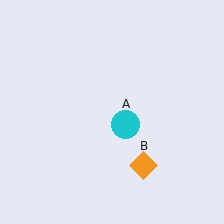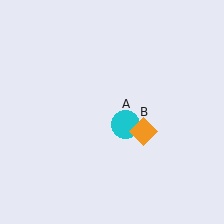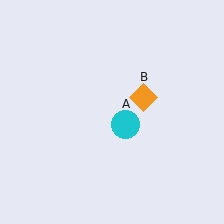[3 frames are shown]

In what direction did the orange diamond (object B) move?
The orange diamond (object B) moved up.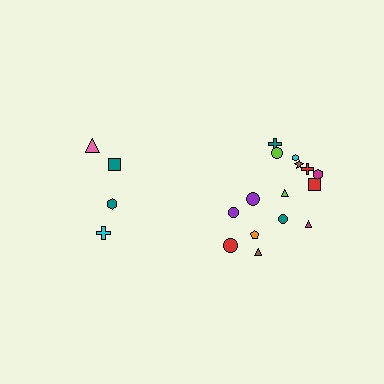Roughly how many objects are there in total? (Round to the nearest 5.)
Roughly 20 objects in total.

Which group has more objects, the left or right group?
The right group.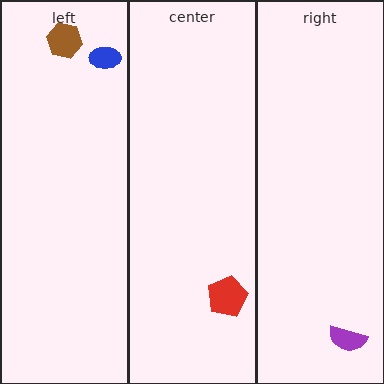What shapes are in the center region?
The red pentagon.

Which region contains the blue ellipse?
The left region.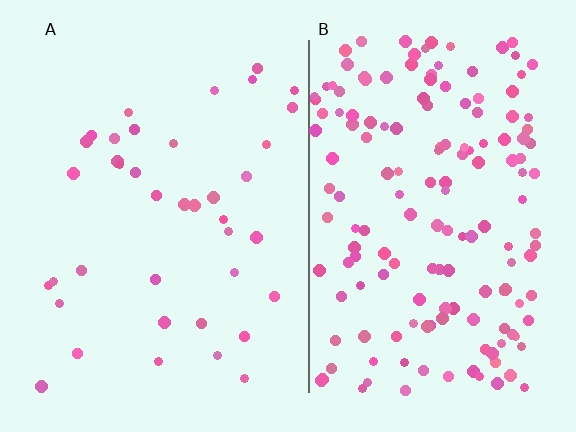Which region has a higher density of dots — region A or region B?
B (the right).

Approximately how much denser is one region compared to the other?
Approximately 4.1× — region B over region A.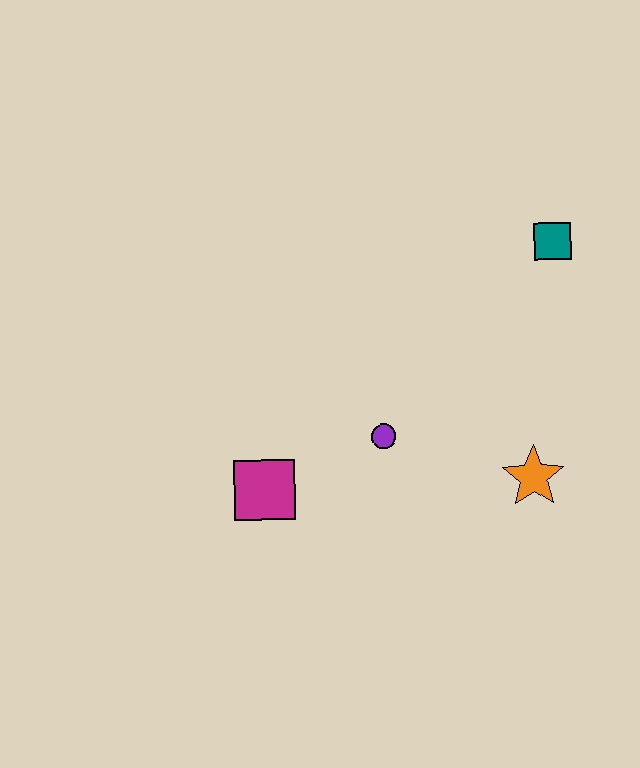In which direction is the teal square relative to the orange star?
The teal square is above the orange star.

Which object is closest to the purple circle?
The magenta square is closest to the purple circle.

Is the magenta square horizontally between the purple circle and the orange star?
No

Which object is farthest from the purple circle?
The teal square is farthest from the purple circle.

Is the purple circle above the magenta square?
Yes